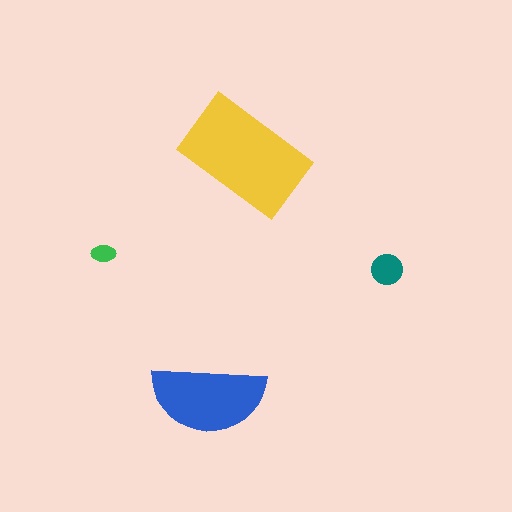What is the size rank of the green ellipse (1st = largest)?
4th.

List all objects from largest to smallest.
The yellow rectangle, the blue semicircle, the teal circle, the green ellipse.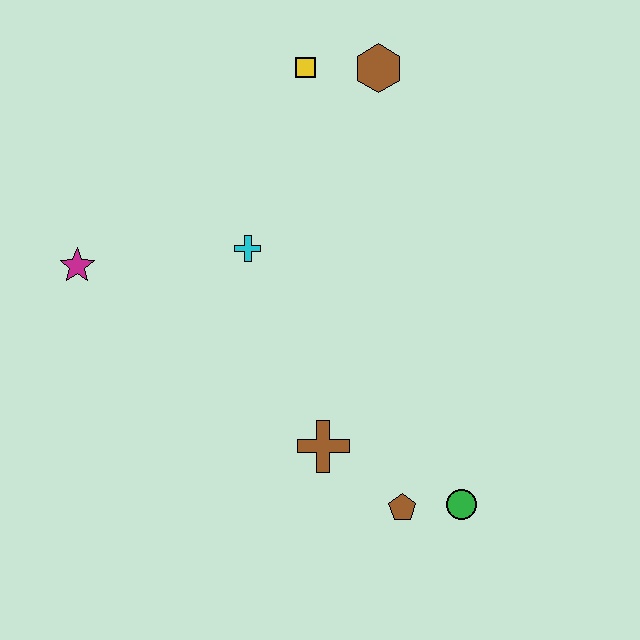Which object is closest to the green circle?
The brown pentagon is closest to the green circle.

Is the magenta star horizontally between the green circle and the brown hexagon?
No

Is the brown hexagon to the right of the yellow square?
Yes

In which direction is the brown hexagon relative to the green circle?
The brown hexagon is above the green circle.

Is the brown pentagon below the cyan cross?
Yes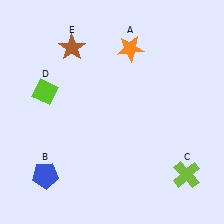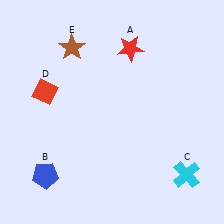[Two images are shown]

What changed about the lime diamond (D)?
In Image 1, D is lime. In Image 2, it changed to red.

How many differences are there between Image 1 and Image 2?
There are 3 differences between the two images.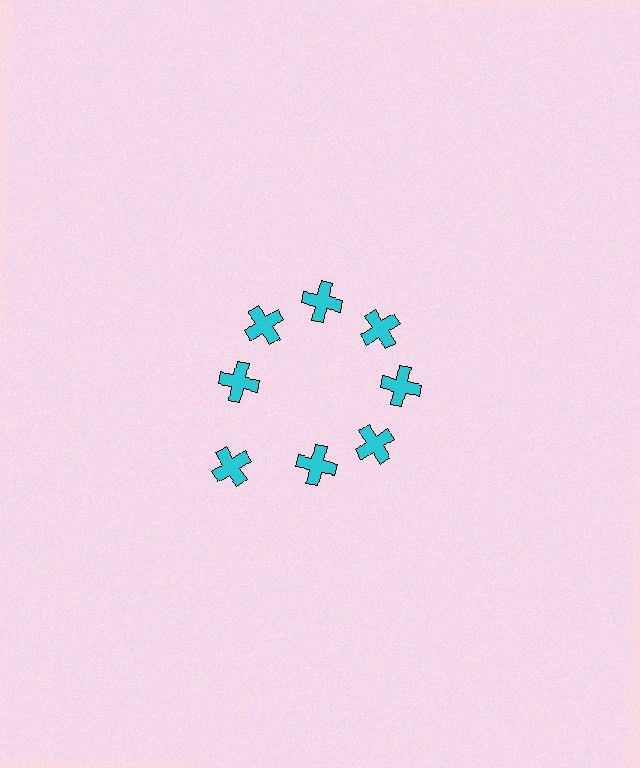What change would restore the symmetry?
The symmetry would be restored by moving it inward, back onto the ring so that all 8 crosses sit at equal angles and equal distance from the center.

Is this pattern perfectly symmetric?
No. The 8 cyan crosses are arranged in a ring, but one element near the 8 o'clock position is pushed outward from the center, breaking the 8-fold rotational symmetry.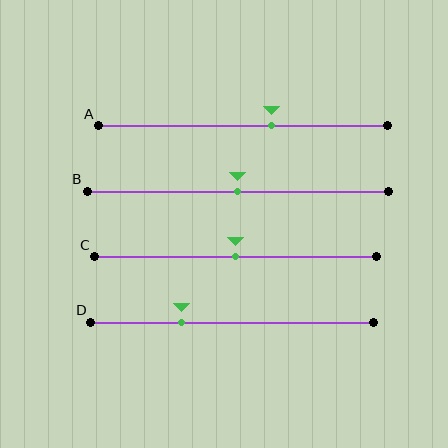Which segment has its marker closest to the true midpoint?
Segment B has its marker closest to the true midpoint.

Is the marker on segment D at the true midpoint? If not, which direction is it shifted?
No, the marker on segment D is shifted to the left by about 18% of the segment length.